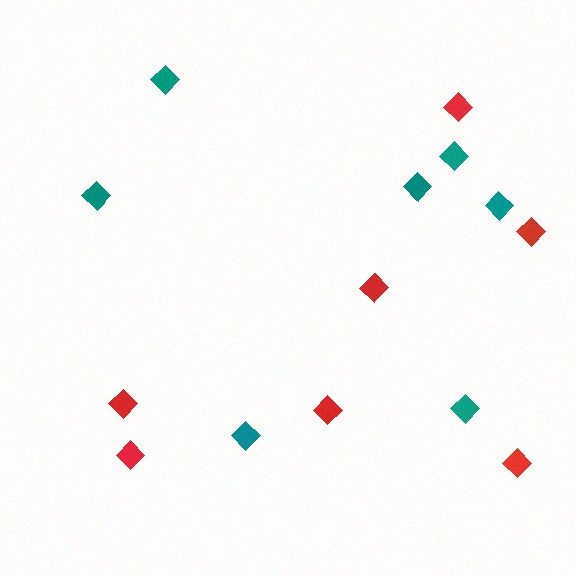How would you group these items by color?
There are 2 groups: one group of red diamonds (7) and one group of teal diamonds (7).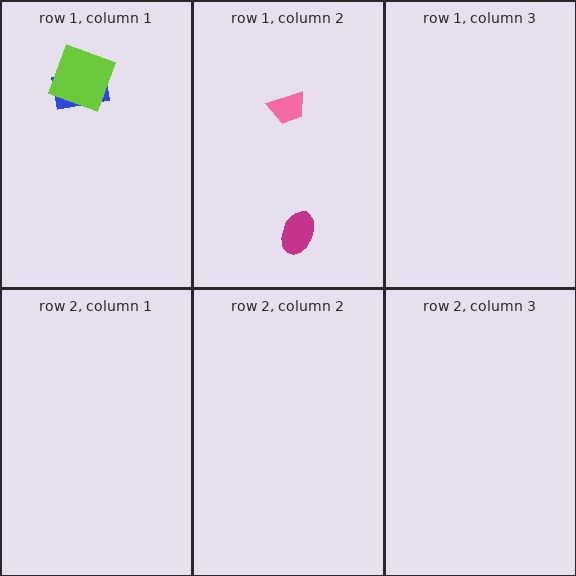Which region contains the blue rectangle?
The row 1, column 1 region.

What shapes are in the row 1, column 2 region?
The pink trapezoid, the magenta ellipse.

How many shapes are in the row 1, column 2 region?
2.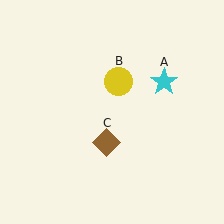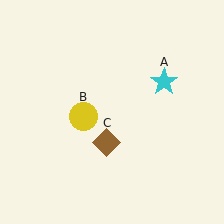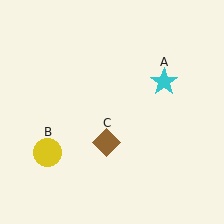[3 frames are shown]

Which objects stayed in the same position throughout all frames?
Cyan star (object A) and brown diamond (object C) remained stationary.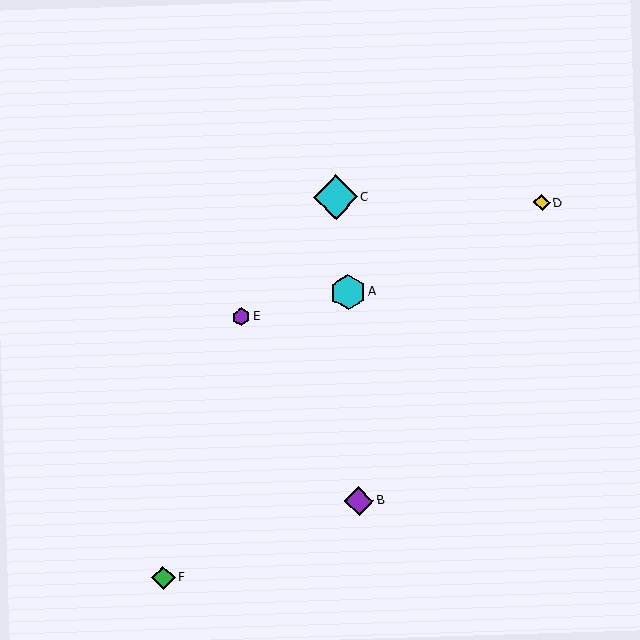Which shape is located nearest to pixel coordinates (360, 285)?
The cyan hexagon (labeled A) at (348, 292) is nearest to that location.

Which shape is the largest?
The cyan diamond (labeled C) is the largest.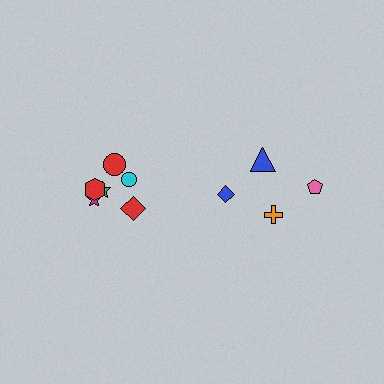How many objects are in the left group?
There are 6 objects.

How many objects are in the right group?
There are 4 objects.